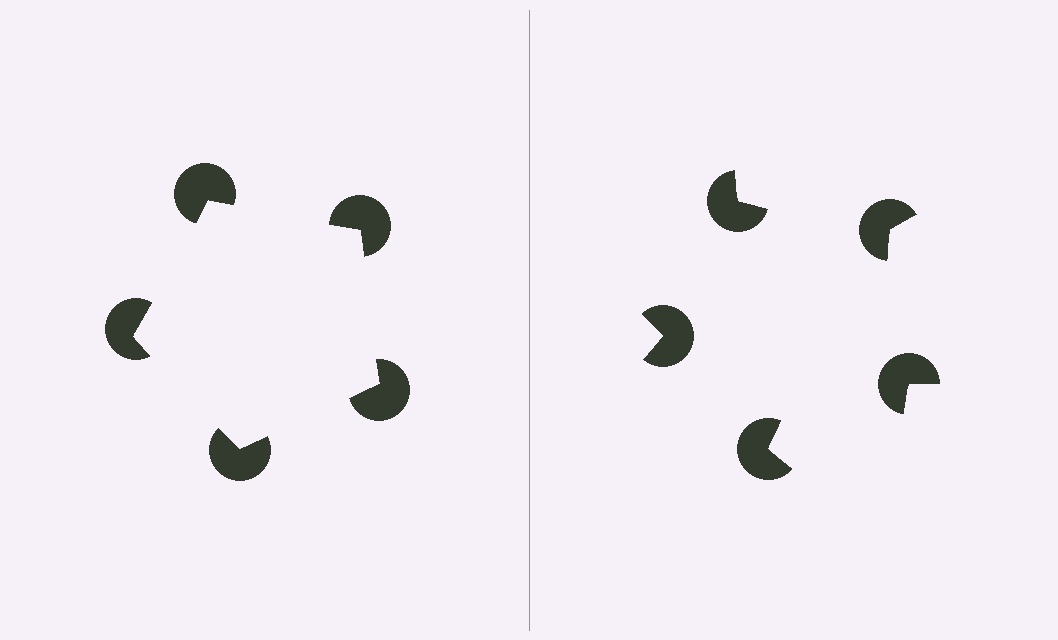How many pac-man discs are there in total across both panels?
10 — 5 on each side.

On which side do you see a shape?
An illusory pentagon appears on the left side. On the right side the wedge cuts are rotated, so no coherent shape forms.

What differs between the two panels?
The pac-man discs are positioned identically on both sides; only the wedge orientations differ. On the left they align to a pentagon; on the right they are misaligned.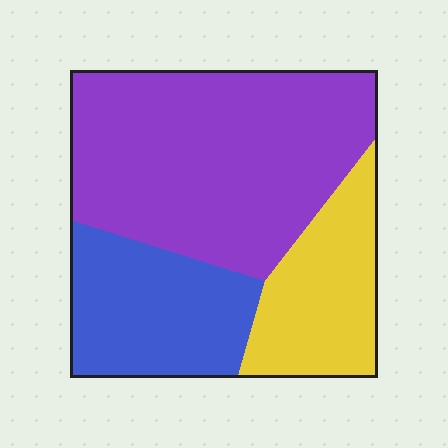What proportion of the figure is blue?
Blue covers around 25% of the figure.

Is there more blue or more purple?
Purple.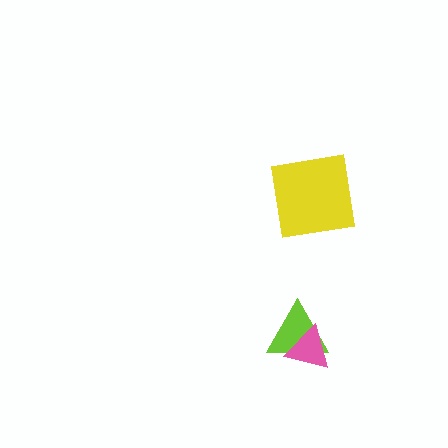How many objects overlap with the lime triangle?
1 object overlaps with the lime triangle.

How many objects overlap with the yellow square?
0 objects overlap with the yellow square.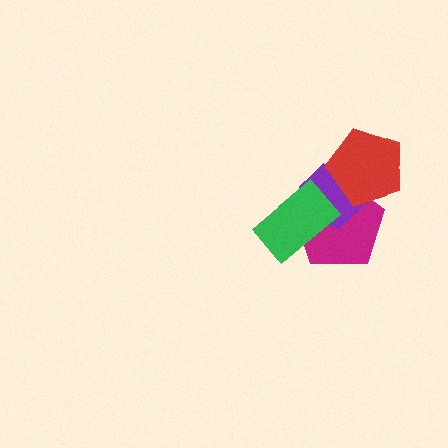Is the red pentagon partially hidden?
No, no other shape covers it.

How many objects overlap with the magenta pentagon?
3 objects overlap with the magenta pentagon.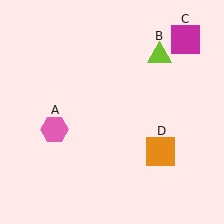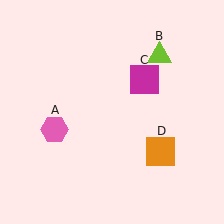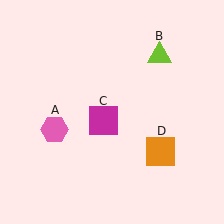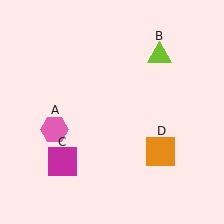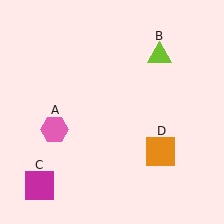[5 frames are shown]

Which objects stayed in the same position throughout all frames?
Pink hexagon (object A) and lime triangle (object B) and orange square (object D) remained stationary.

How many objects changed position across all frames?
1 object changed position: magenta square (object C).